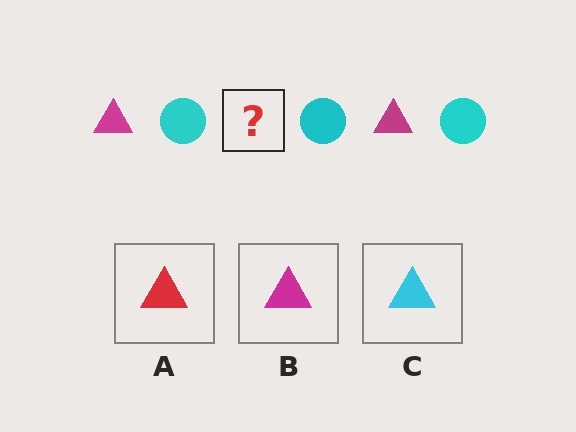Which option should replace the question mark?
Option B.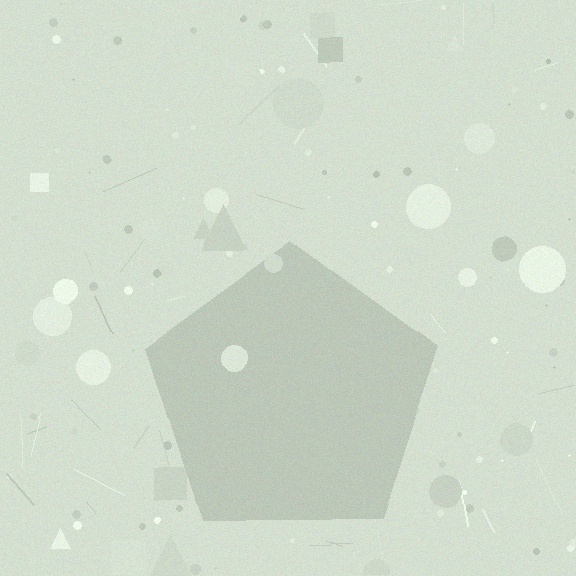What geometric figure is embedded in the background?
A pentagon is embedded in the background.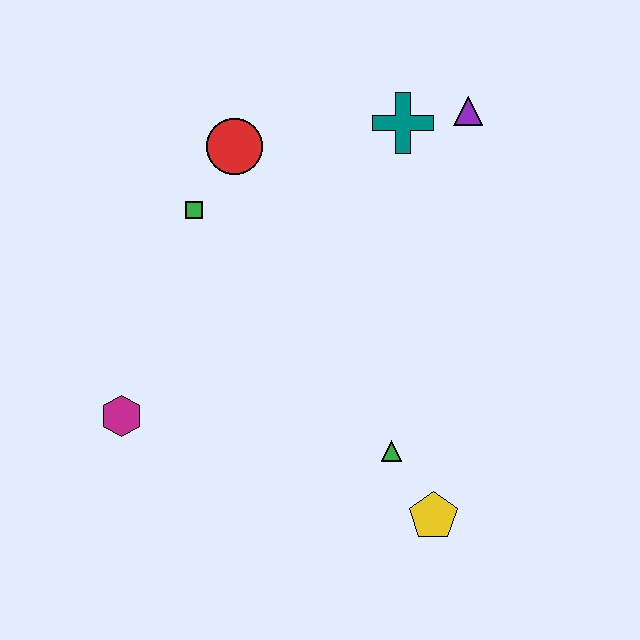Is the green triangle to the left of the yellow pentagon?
Yes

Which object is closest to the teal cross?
The purple triangle is closest to the teal cross.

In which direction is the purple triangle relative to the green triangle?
The purple triangle is above the green triangle.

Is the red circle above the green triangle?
Yes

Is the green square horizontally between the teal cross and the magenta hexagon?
Yes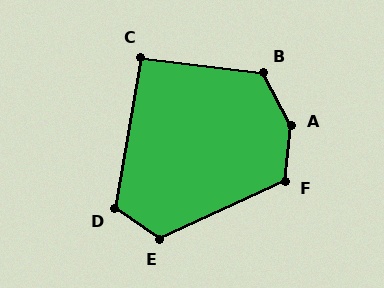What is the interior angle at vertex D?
Approximately 115 degrees (obtuse).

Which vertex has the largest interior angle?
A, at approximately 147 degrees.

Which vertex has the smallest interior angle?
C, at approximately 93 degrees.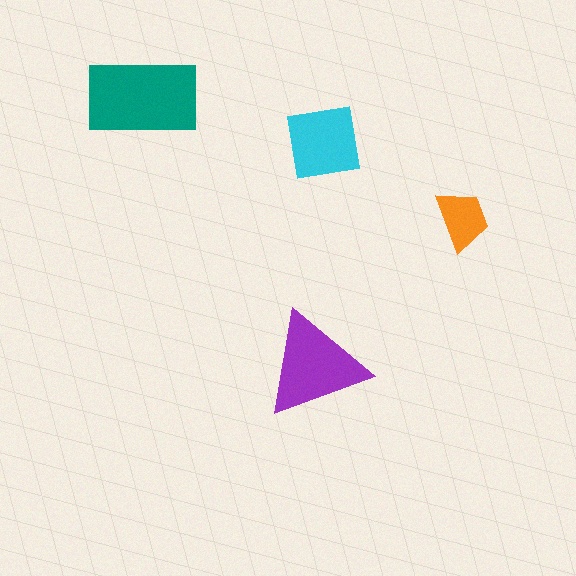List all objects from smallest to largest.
The orange trapezoid, the cyan square, the purple triangle, the teal rectangle.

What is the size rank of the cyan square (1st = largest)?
3rd.